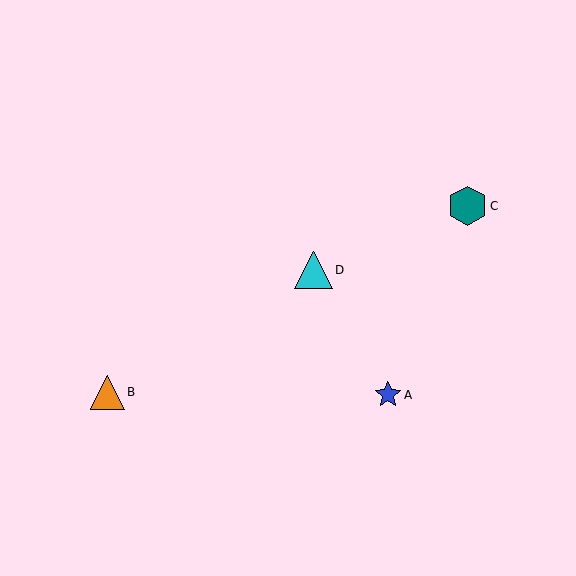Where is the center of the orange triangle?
The center of the orange triangle is at (107, 392).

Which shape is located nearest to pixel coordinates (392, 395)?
The blue star (labeled A) at (388, 395) is nearest to that location.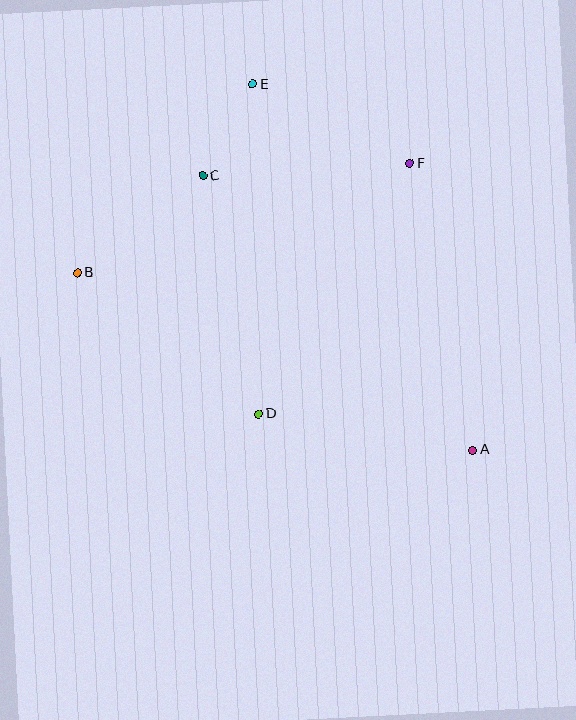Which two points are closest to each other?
Points C and E are closest to each other.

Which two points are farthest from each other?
Points A and B are farthest from each other.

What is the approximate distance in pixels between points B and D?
The distance between B and D is approximately 229 pixels.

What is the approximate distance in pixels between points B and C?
The distance between B and C is approximately 158 pixels.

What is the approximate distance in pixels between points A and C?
The distance between A and C is approximately 385 pixels.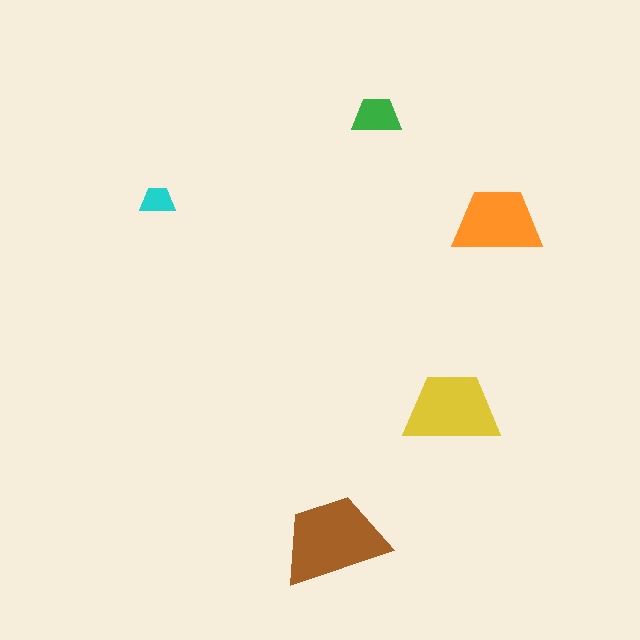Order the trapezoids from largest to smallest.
the brown one, the yellow one, the orange one, the green one, the cyan one.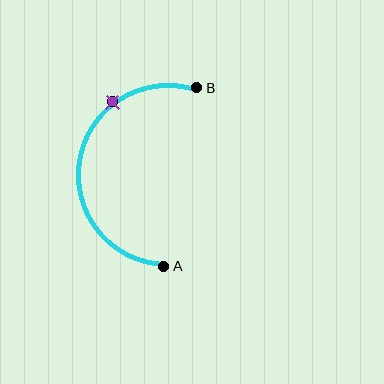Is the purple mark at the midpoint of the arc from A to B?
No. The purple mark lies on the arc but is closer to endpoint B. The arc midpoint would be at the point on the curve equidistant along the arc from both A and B.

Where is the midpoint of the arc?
The arc midpoint is the point on the curve farthest from the straight line joining A and B. It sits to the left of that line.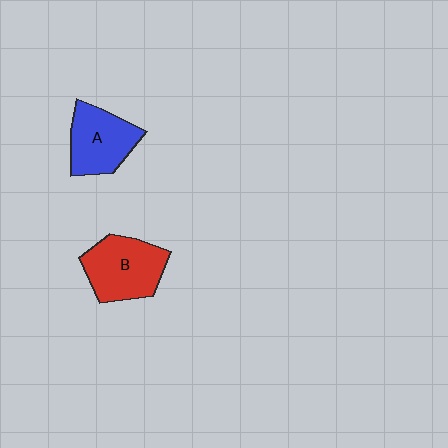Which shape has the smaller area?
Shape A (blue).